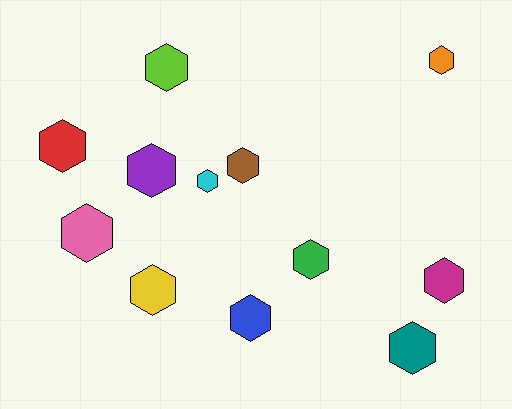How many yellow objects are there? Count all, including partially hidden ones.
There is 1 yellow object.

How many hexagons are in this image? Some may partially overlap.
There are 12 hexagons.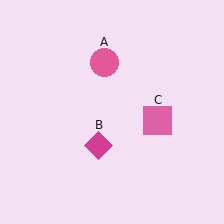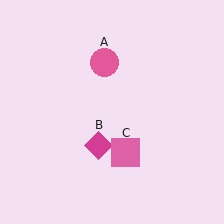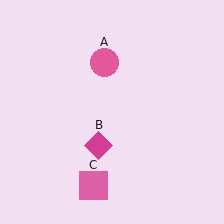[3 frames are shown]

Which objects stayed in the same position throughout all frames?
Pink circle (object A) and magenta diamond (object B) remained stationary.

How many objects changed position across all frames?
1 object changed position: pink square (object C).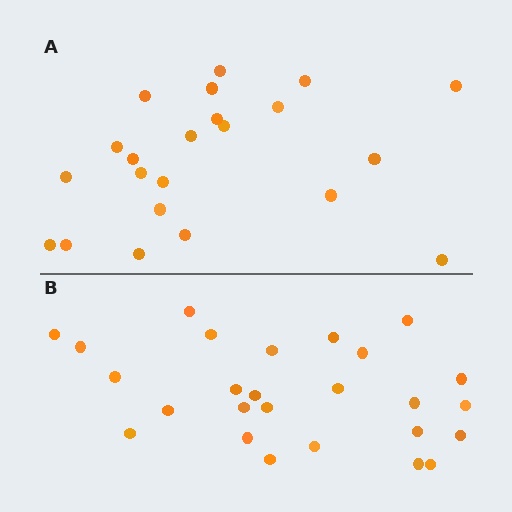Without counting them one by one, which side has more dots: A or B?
Region B (the bottom region) has more dots.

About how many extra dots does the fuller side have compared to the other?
Region B has about 4 more dots than region A.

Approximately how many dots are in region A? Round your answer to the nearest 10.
About 20 dots. (The exact count is 22, which rounds to 20.)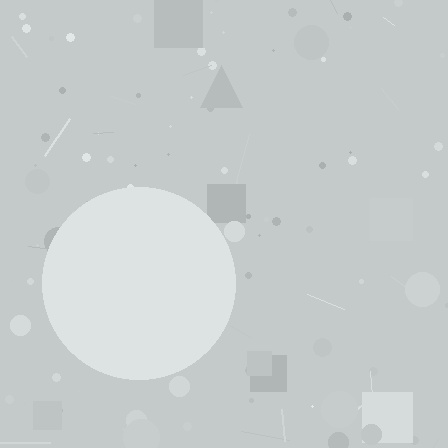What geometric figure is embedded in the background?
A circle is embedded in the background.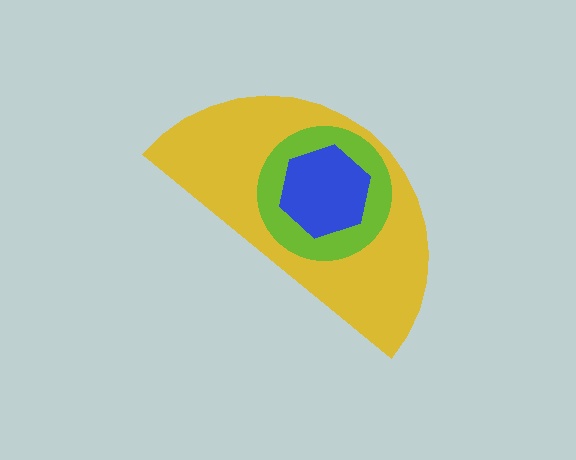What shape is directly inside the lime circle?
The blue hexagon.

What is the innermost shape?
The blue hexagon.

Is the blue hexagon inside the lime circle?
Yes.